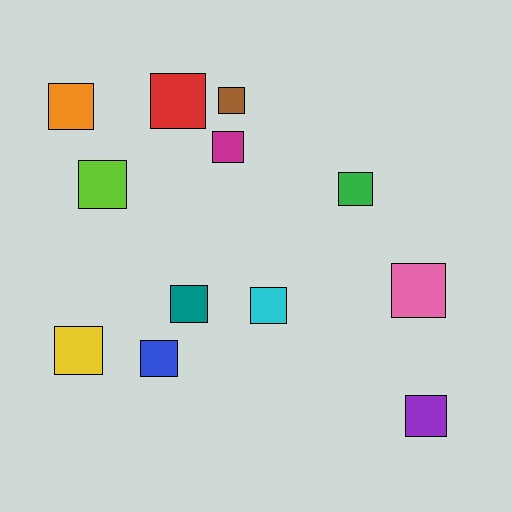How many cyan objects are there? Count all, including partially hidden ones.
There is 1 cyan object.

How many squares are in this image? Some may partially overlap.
There are 12 squares.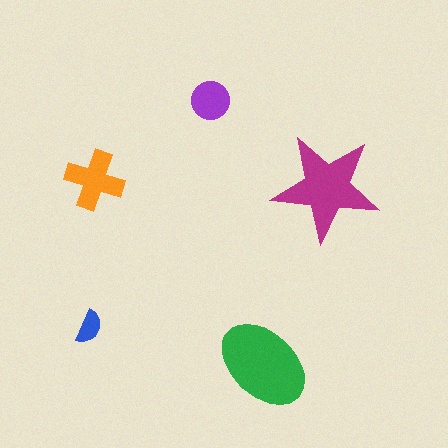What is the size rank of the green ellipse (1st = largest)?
1st.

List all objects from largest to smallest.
The green ellipse, the magenta star, the orange cross, the purple circle, the blue semicircle.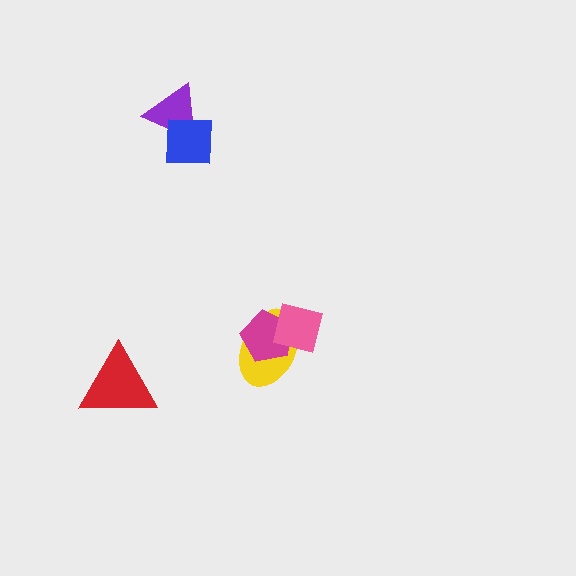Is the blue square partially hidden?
No, no other shape covers it.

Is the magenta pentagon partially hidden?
Yes, it is partially covered by another shape.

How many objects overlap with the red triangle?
0 objects overlap with the red triangle.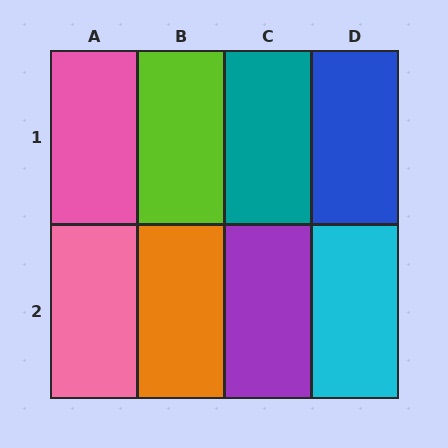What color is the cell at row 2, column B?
Orange.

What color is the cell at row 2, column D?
Cyan.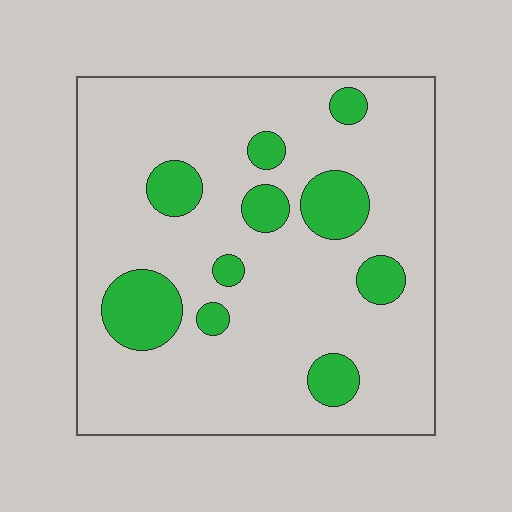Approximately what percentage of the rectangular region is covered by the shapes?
Approximately 15%.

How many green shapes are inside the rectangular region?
10.